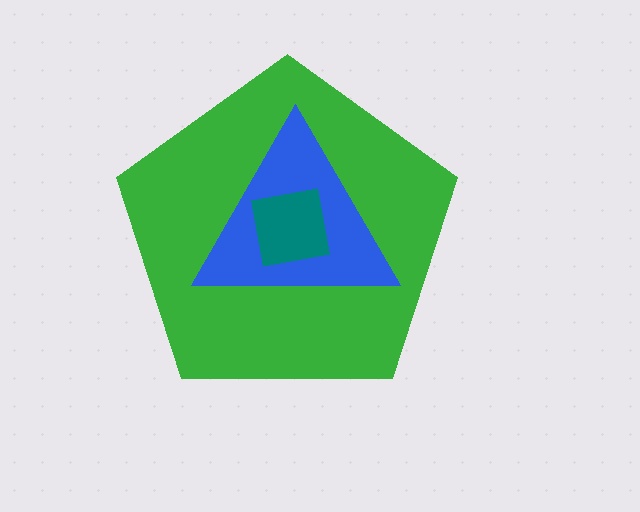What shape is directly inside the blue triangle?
The teal square.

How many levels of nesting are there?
3.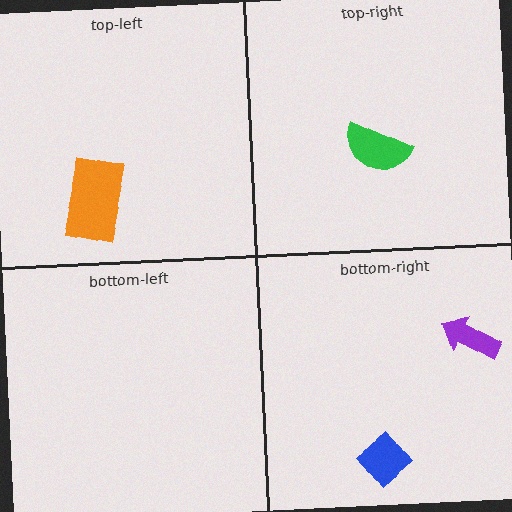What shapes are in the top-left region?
The orange rectangle.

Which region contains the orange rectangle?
The top-left region.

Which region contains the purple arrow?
The bottom-right region.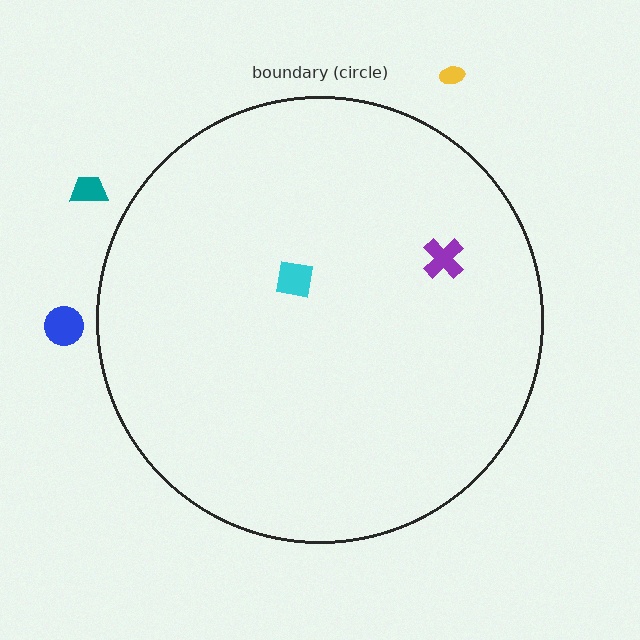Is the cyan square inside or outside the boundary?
Inside.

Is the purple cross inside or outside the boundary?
Inside.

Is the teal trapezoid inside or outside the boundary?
Outside.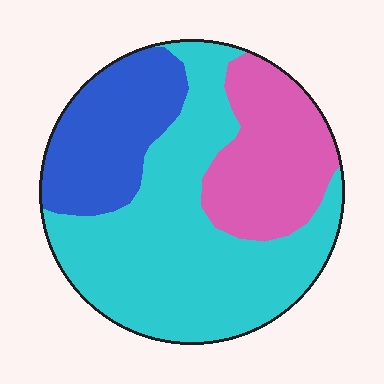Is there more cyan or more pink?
Cyan.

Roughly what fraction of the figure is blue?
Blue takes up about one fifth (1/5) of the figure.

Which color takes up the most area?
Cyan, at roughly 55%.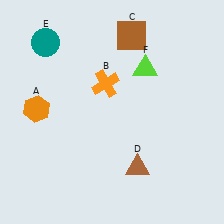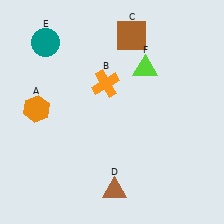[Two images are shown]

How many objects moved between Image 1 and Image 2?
1 object moved between the two images.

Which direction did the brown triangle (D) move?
The brown triangle (D) moved down.